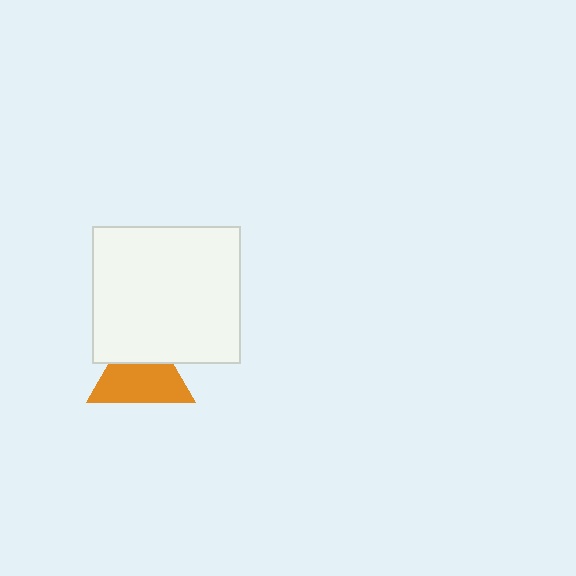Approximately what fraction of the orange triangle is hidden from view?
Roughly 34% of the orange triangle is hidden behind the white rectangle.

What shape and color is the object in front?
The object in front is a white rectangle.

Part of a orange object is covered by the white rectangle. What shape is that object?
It is a triangle.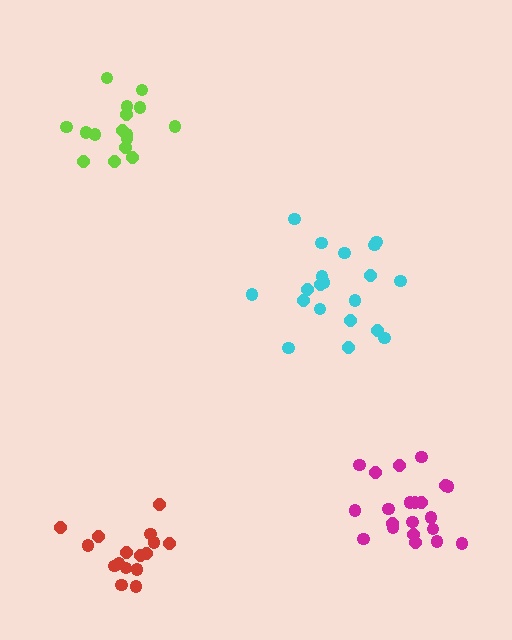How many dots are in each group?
Group 1: 16 dots, Group 2: 21 dots, Group 3: 20 dots, Group 4: 16 dots (73 total).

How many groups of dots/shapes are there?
There are 4 groups.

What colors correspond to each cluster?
The clusters are colored: red, magenta, cyan, lime.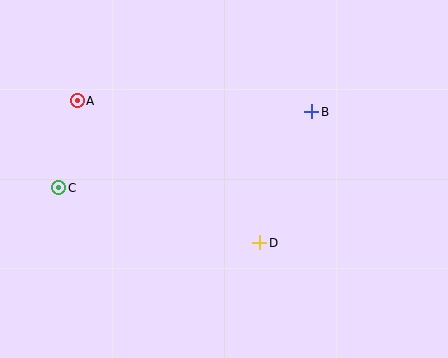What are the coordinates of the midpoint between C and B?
The midpoint between C and B is at (185, 150).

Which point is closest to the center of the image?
Point D at (260, 243) is closest to the center.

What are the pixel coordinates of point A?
Point A is at (77, 101).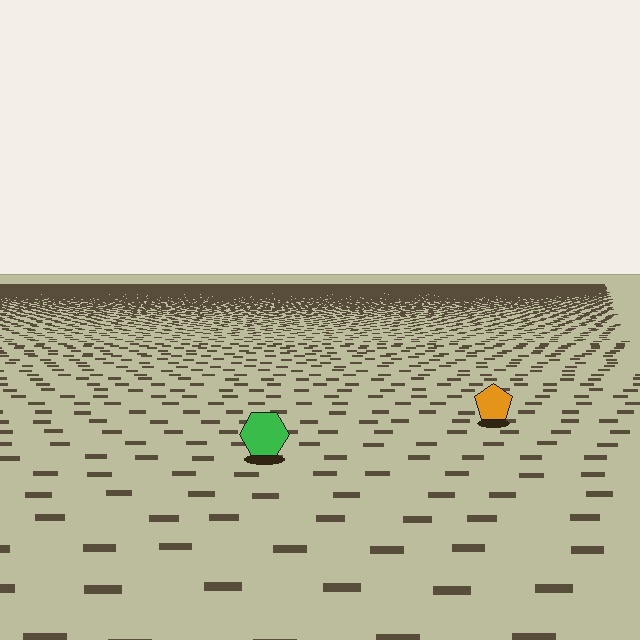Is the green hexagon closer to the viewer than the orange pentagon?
Yes. The green hexagon is closer — you can tell from the texture gradient: the ground texture is coarser near it.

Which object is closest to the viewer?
The green hexagon is closest. The texture marks near it are larger and more spread out.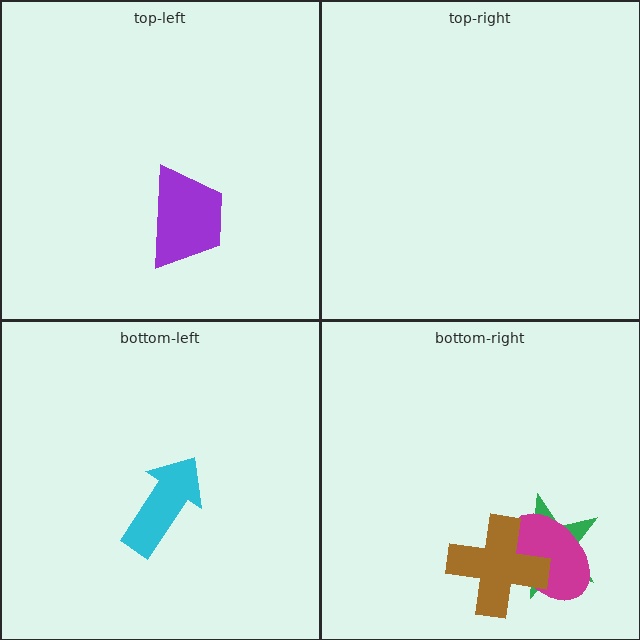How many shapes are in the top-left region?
1.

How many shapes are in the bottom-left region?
1.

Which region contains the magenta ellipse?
The bottom-right region.